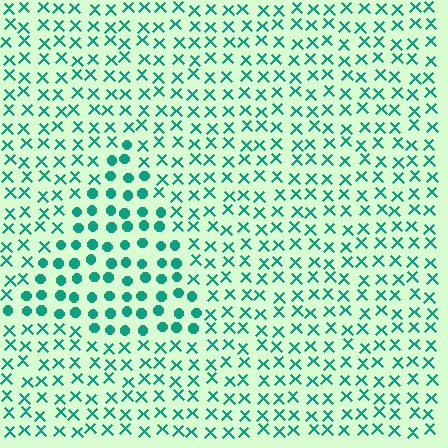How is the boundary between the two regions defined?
The boundary is defined by a change in element shape: circles inside vs. X marks outside. All elements share the same color and spacing.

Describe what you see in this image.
The image is filled with small teal elements arranged in a uniform grid. A triangle-shaped region contains circles, while the surrounding area contains X marks. The boundary is defined purely by the change in element shape.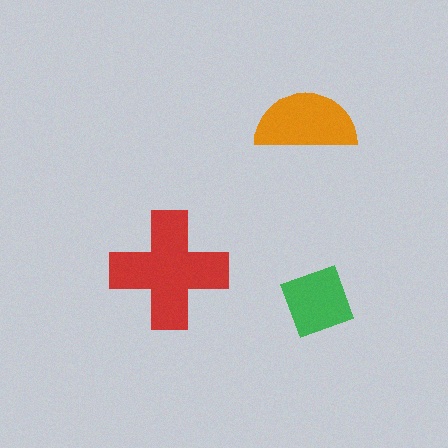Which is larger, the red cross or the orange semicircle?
The red cross.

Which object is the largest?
The red cross.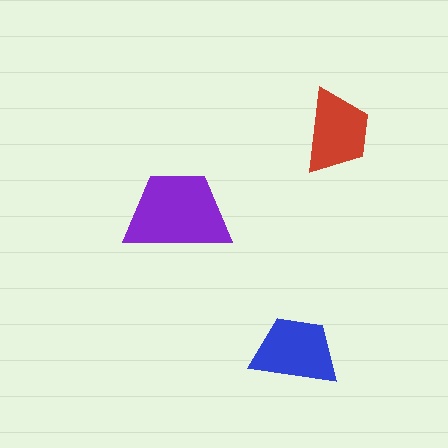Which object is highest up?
The red trapezoid is topmost.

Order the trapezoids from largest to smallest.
the purple one, the blue one, the red one.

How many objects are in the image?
There are 3 objects in the image.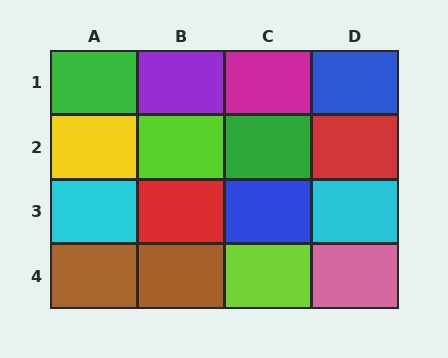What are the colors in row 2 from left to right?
Yellow, lime, green, red.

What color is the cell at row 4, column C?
Lime.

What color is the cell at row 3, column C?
Blue.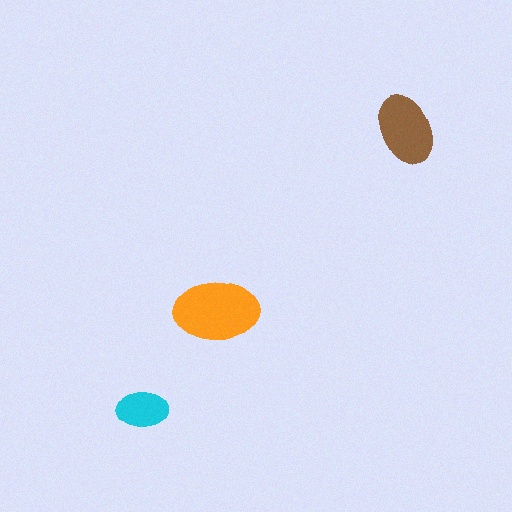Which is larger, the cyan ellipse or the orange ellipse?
The orange one.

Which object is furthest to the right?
The brown ellipse is rightmost.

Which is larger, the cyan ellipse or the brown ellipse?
The brown one.